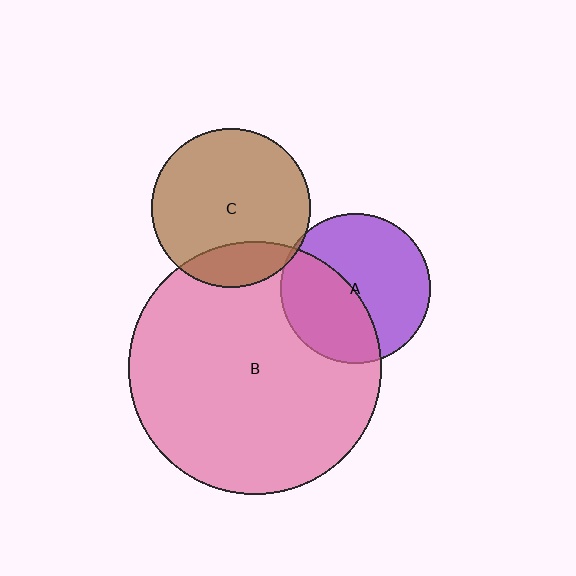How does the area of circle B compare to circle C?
Approximately 2.5 times.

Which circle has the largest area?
Circle B (pink).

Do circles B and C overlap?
Yes.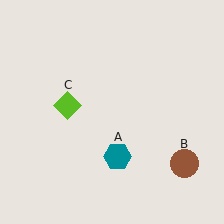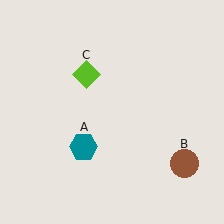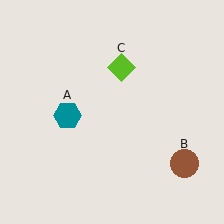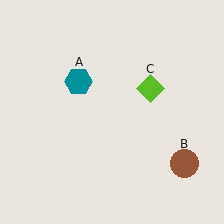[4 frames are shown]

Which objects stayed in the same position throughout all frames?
Brown circle (object B) remained stationary.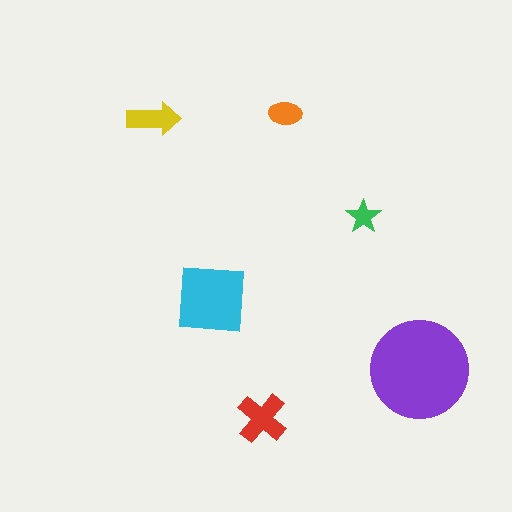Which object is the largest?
The purple circle.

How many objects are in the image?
There are 6 objects in the image.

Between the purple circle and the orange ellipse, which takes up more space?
The purple circle.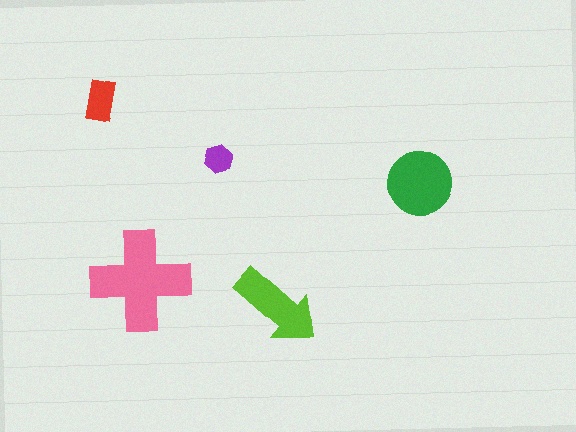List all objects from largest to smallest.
The pink cross, the green circle, the lime arrow, the red rectangle, the purple hexagon.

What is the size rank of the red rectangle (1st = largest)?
4th.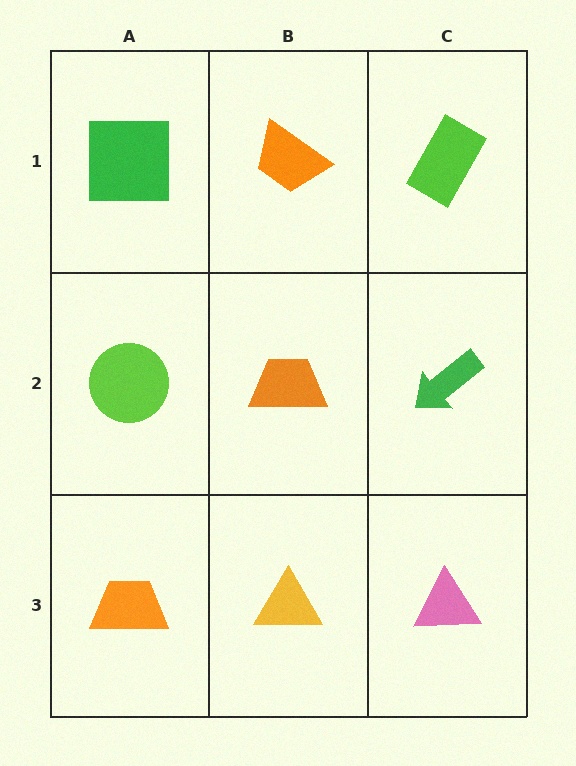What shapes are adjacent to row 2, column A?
A green square (row 1, column A), an orange trapezoid (row 3, column A), an orange trapezoid (row 2, column B).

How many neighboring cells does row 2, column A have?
3.